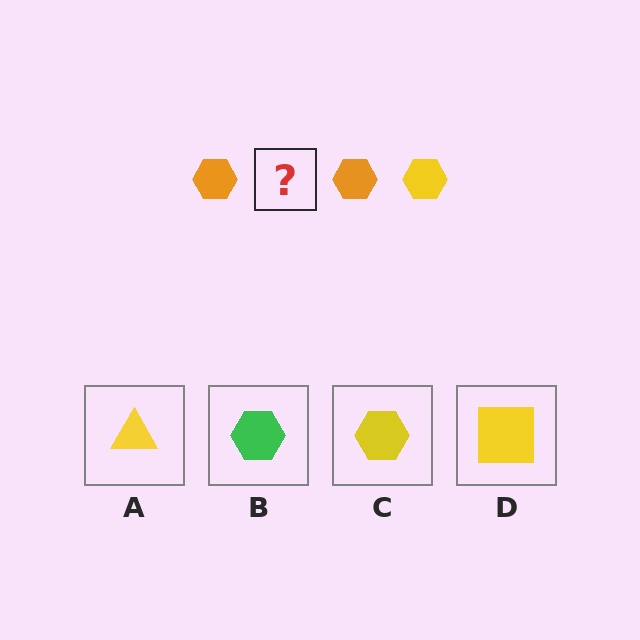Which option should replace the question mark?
Option C.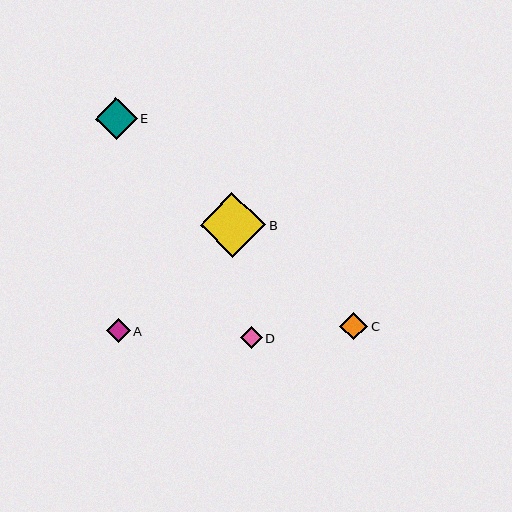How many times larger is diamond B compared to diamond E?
Diamond B is approximately 1.6 times the size of diamond E.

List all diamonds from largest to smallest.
From largest to smallest: B, E, C, A, D.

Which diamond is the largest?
Diamond B is the largest with a size of approximately 66 pixels.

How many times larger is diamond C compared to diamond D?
Diamond C is approximately 1.3 times the size of diamond D.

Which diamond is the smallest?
Diamond D is the smallest with a size of approximately 22 pixels.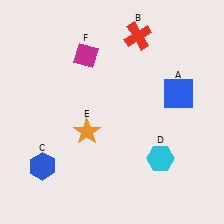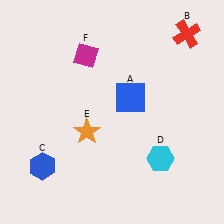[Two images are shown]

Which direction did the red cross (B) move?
The red cross (B) moved right.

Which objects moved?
The objects that moved are: the blue square (A), the red cross (B).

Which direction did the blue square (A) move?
The blue square (A) moved left.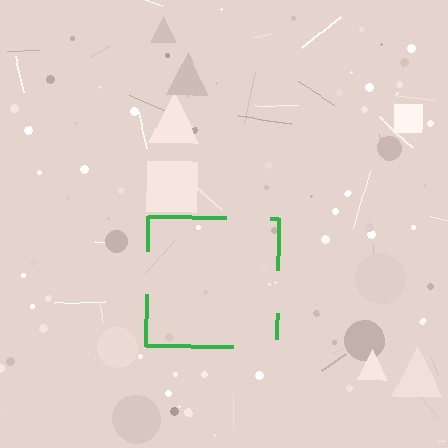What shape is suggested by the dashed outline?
The dashed outline suggests a square.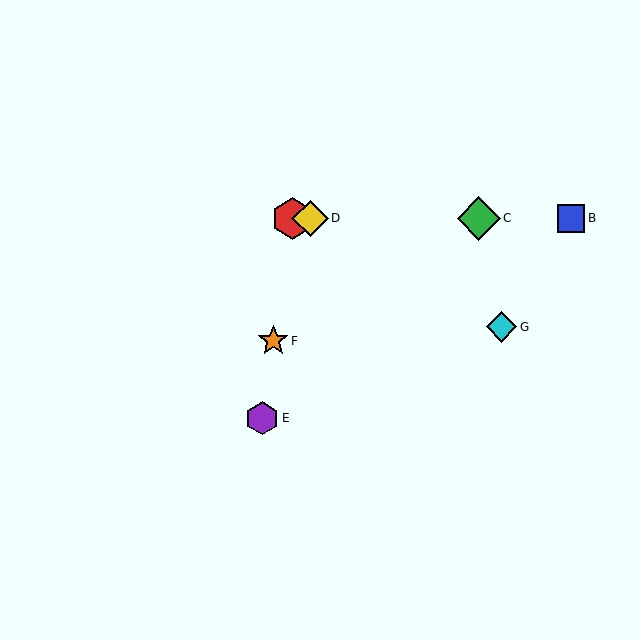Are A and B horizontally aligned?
Yes, both are at y≈218.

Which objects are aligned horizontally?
Objects A, B, C, D are aligned horizontally.